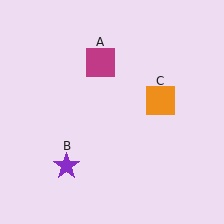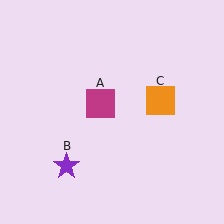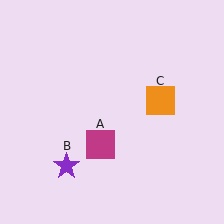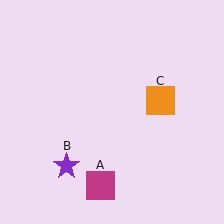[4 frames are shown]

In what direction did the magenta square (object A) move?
The magenta square (object A) moved down.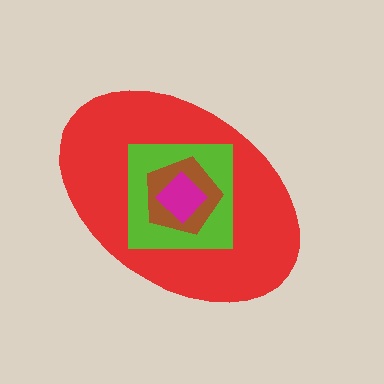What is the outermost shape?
The red ellipse.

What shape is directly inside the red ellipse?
The lime square.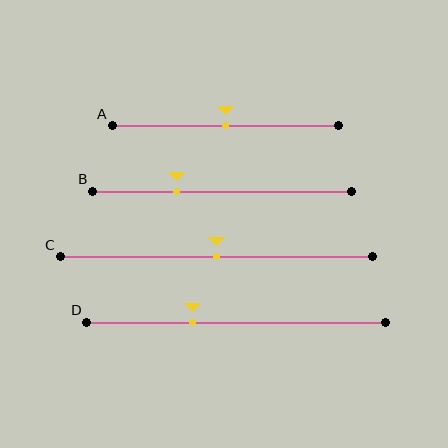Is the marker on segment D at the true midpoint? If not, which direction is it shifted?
No, the marker on segment D is shifted to the left by about 15% of the segment length.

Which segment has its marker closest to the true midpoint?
Segment A has its marker closest to the true midpoint.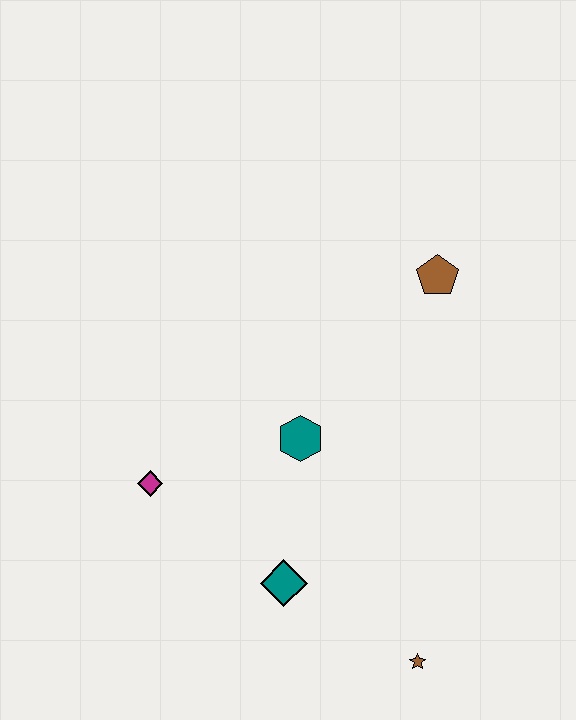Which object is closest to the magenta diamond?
The teal hexagon is closest to the magenta diamond.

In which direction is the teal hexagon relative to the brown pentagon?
The teal hexagon is below the brown pentagon.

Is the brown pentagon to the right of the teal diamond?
Yes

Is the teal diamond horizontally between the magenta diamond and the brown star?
Yes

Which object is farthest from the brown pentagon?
The brown star is farthest from the brown pentagon.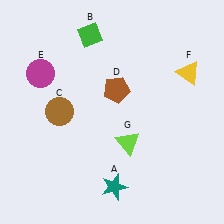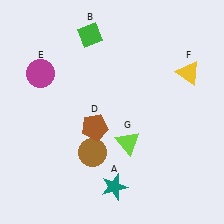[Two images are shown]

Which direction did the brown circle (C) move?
The brown circle (C) moved down.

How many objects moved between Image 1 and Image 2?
2 objects moved between the two images.